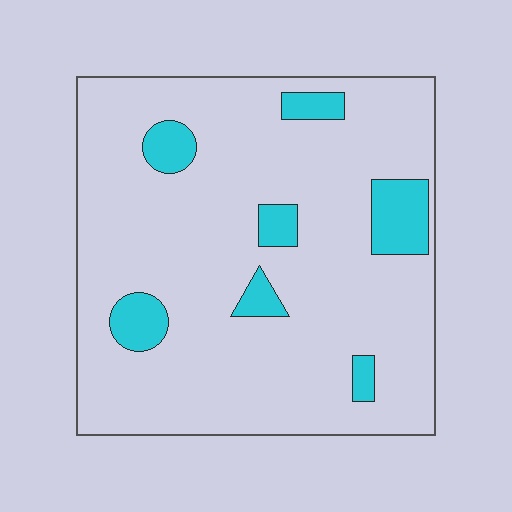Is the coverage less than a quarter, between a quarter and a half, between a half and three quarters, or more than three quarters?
Less than a quarter.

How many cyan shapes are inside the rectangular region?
7.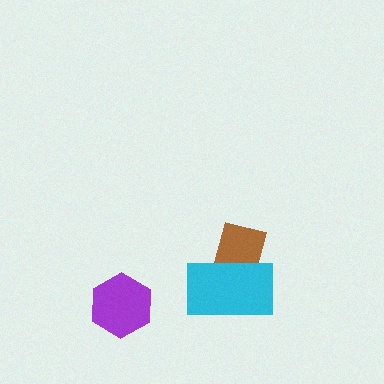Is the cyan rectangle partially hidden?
No, no other shape covers it.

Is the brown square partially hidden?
Yes, it is partially covered by another shape.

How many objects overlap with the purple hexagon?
0 objects overlap with the purple hexagon.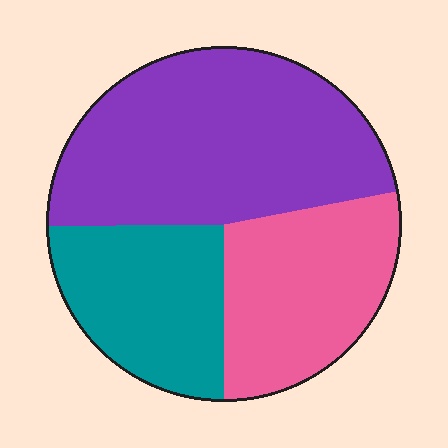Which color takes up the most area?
Purple, at roughly 45%.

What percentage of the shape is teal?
Teal covers around 25% of the shape.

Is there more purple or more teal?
Purple.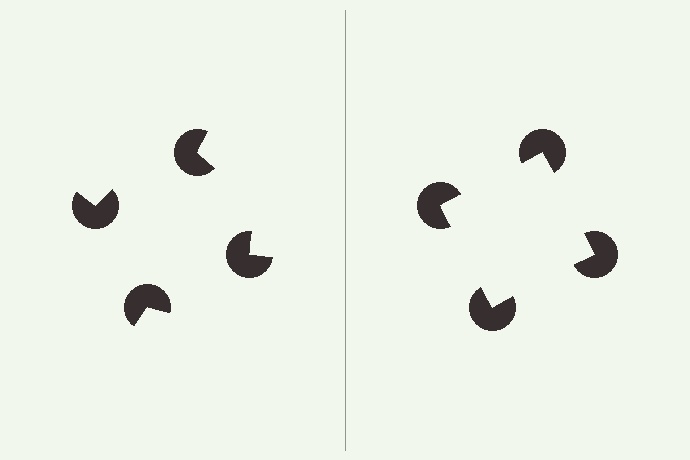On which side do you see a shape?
An illusory square appears on the right side. On the left side the wedge cuts are rotated, so no coherent shape forms.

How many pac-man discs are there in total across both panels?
8 — 4 on each side.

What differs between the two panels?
The pac-man discs are positioned identically on both sides; only the wedge orientations differ. On the right they align to a square; on the left they are misaligned.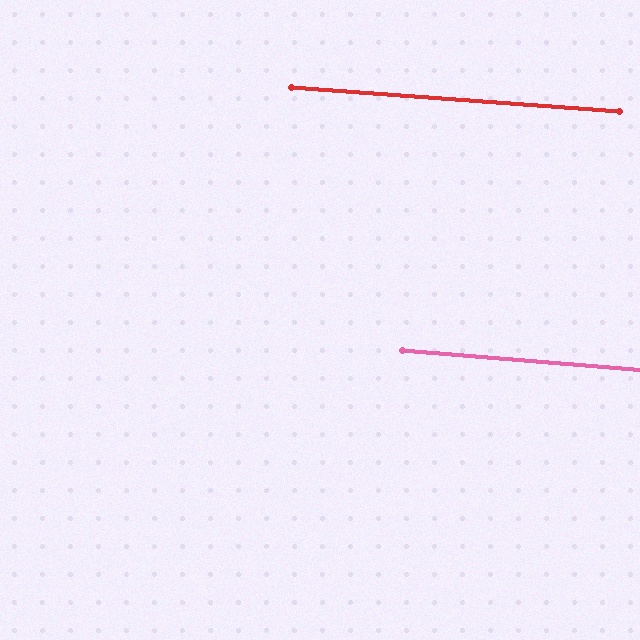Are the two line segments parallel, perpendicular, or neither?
Parallel — their directions differ by only 0.5°.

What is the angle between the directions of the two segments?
Approximately 0 degrees.